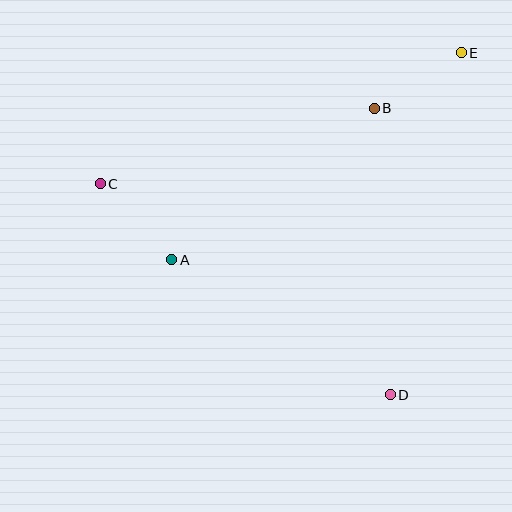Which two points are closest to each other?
Points B and E are closest to each other.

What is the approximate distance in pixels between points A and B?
The distance between A and B is approximately 253 pixels.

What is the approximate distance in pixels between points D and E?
The distance between D and E is approximately 349 pixels.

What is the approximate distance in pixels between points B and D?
The distance between B and D is approximately 287 pixels.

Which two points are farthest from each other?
Points C and E are farthest from each other.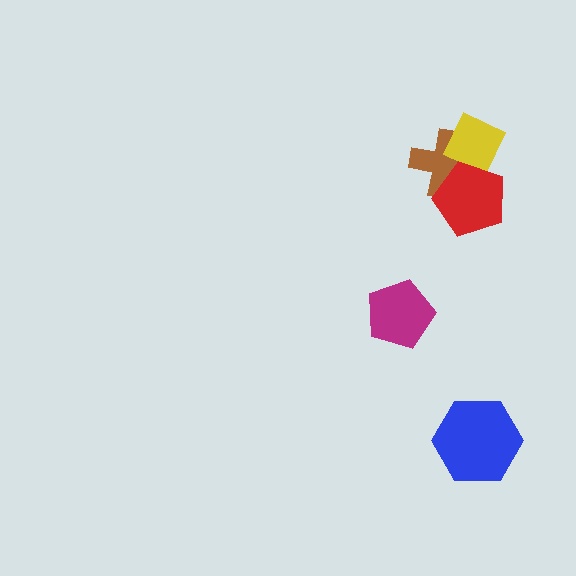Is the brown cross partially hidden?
Yes, it is partially covered by another shape.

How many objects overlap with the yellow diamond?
2 objects overlap with the yellow diamond.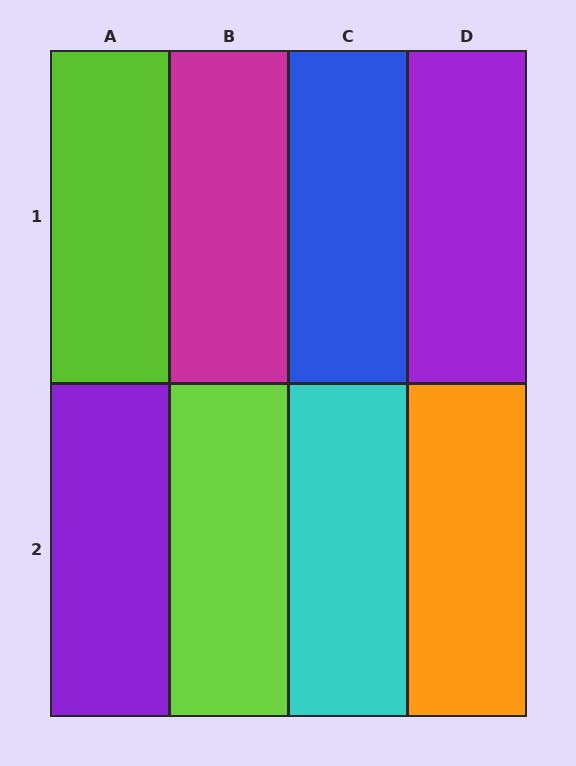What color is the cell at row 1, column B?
Magenta.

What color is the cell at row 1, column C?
Blue.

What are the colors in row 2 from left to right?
Purple, lime, cyan, orange.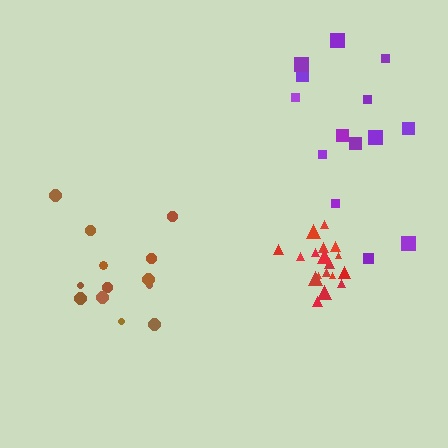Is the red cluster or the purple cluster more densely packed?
Red.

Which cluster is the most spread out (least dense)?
Purple.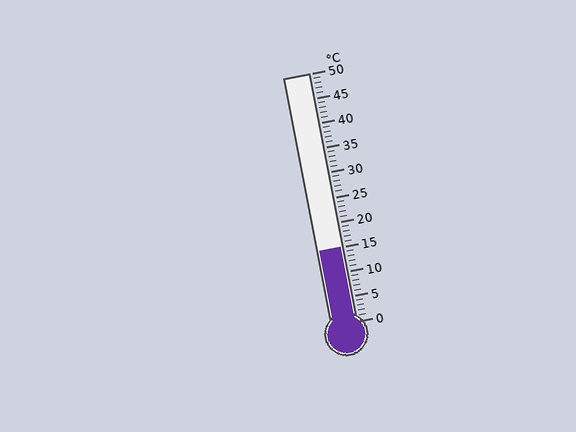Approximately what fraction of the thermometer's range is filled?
The thermometer is filled to approximately 30% of its range.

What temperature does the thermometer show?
The thermometer shows approximately 15°C.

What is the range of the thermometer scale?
The thermometer scale ranges from 0°C to 50°C.